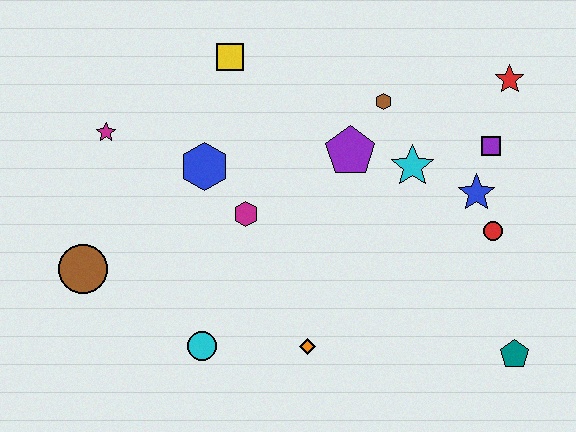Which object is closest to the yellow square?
The blue hexagon is closest to the yellow square.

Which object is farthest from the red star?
The brown circle is farthest from the red star.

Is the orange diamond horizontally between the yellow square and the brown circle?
No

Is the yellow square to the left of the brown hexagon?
Yes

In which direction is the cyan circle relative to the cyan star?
The cyan circle is to the left of the cyan star.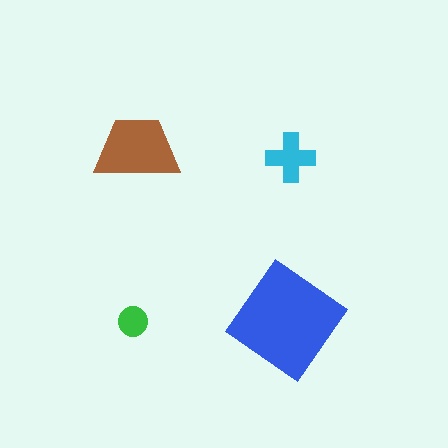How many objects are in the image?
There are 4 objects in the image.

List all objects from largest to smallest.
The blue diamond, the brown trapezoid, the cyan cross, the green circle.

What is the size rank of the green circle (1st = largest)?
4th.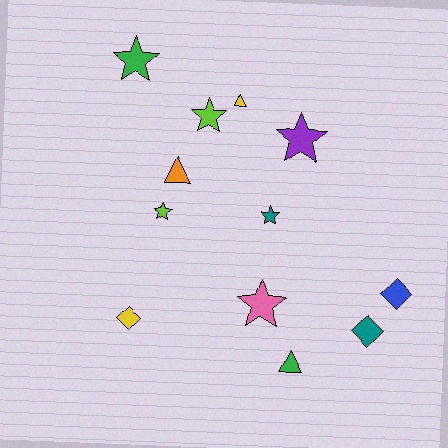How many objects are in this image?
There are 12 objects.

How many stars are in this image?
There are 6 stars.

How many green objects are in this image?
There are 2 green objects.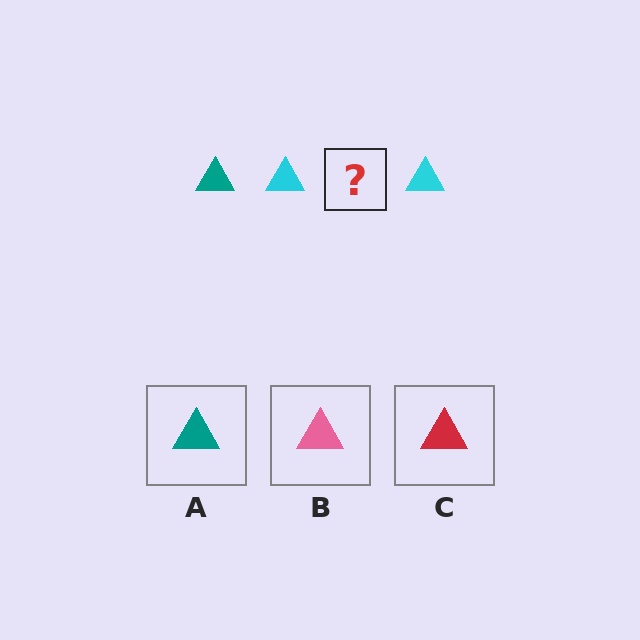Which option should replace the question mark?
Option A.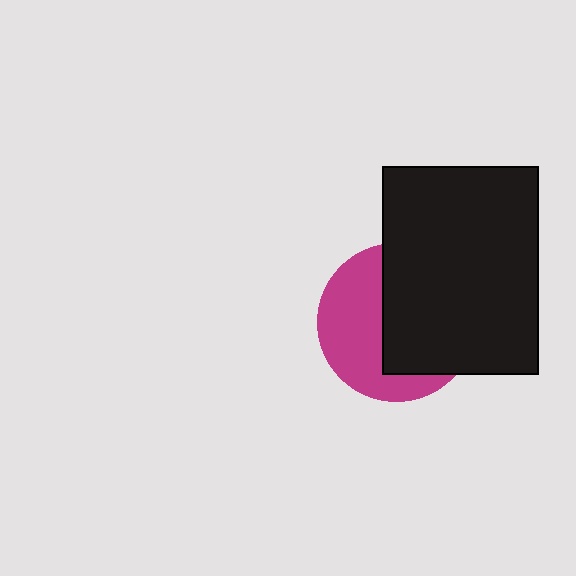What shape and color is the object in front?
The object in front is a black rectangle.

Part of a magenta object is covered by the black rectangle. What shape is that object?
It is a circle.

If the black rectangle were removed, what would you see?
You would see the complete magenta circle.